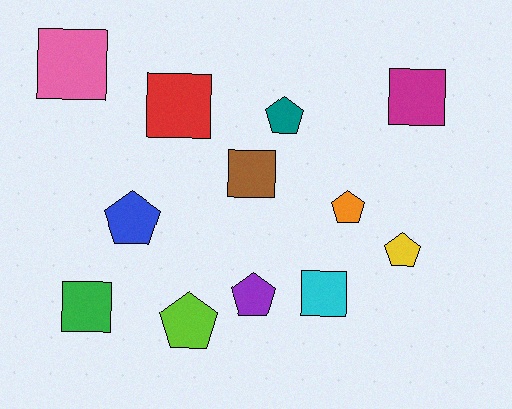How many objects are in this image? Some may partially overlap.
There are 12 objects.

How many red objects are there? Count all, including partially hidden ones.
There is 1 red object.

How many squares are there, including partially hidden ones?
There are 6 squares.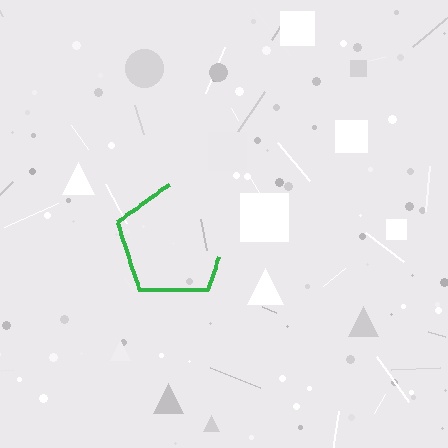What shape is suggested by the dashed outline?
The dashed outline suggests a pentagon.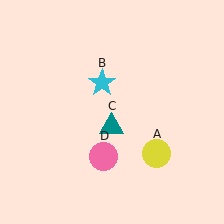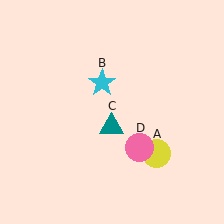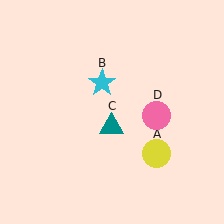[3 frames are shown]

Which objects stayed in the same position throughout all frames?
Yellow circle (object A) and cyan star (object B) and teal triangle (object C) remained stationary.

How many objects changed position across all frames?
1 object changed position: pink circle (object D).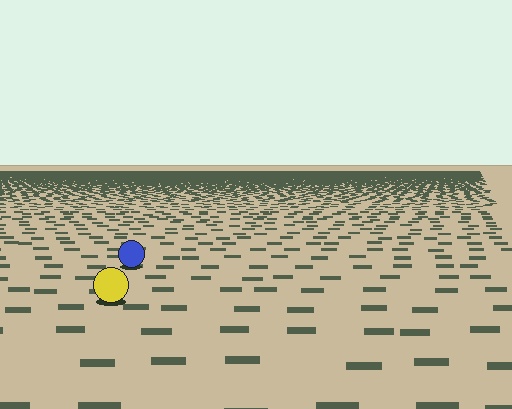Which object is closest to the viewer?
The yellow circle is closest. The texture marks near it are larger and more spread out.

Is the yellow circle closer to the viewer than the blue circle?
Yes. The yellow circle is closer — you can tell from the texture gradient: the ground texture is coarser near it.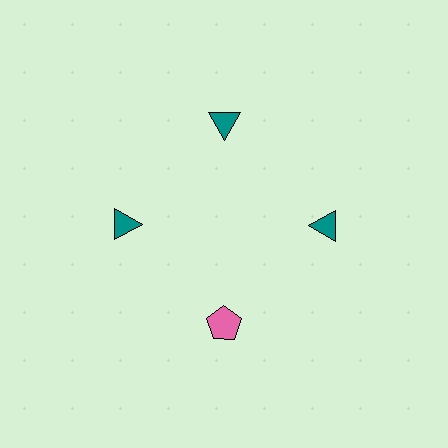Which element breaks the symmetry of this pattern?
The pink pentagon at roughly the 6 o'clock position breaks the symmetry. All other shapes are teal triangles.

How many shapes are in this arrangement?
There are 4 shapes arranged in a ring pattern.